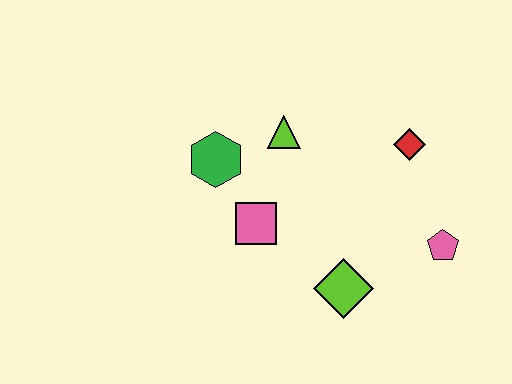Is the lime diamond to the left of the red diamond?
Yes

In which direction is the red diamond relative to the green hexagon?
The red diamond is to the right of the green hexagon.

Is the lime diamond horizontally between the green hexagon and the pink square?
No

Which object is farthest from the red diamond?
The green hexagon is farthest from the red diamond.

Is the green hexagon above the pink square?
Yes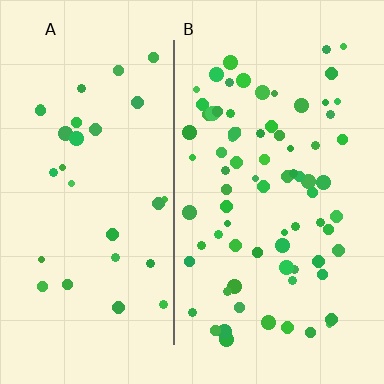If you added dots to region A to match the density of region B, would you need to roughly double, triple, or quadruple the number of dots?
Approximately triple.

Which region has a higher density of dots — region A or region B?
B (the right).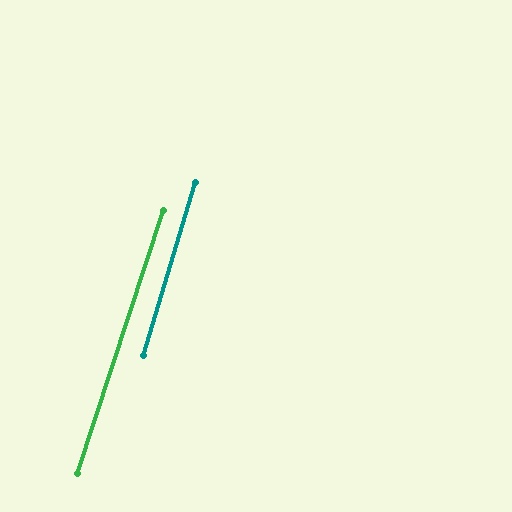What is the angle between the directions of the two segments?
Approximately 1 degree.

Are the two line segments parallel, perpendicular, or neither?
Parallel — their directions differ by only 1.5°.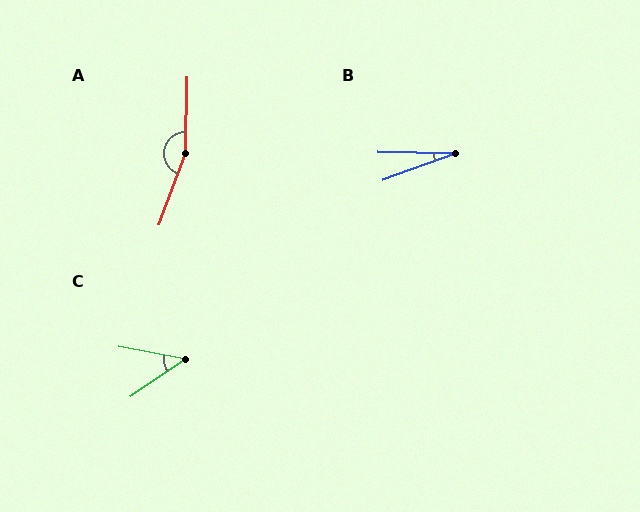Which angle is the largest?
A, at approximately 161 degrees.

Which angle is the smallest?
B, at approximately 21 degrees.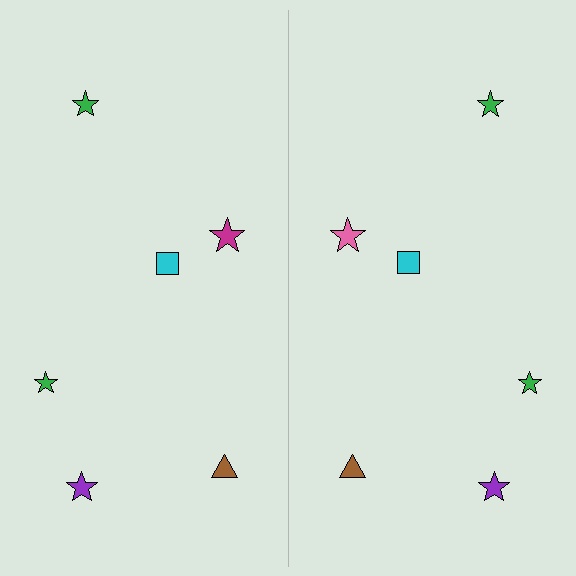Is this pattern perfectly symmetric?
No, the pattern is not perfectly symmetric. The pink star on the right side breaks the symmetry — its mirror counterpart is magenta.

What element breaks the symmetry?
The pink star on the right side breaks the symmetry — its mirror counterpart is magenta.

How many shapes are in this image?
There are 12 shapes in this image.